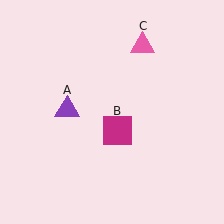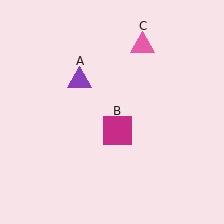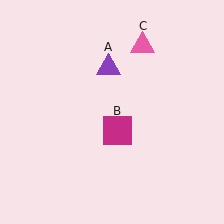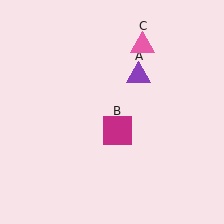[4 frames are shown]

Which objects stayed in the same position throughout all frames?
Magenta square (object B) and pink triangle (object C) remained stationary.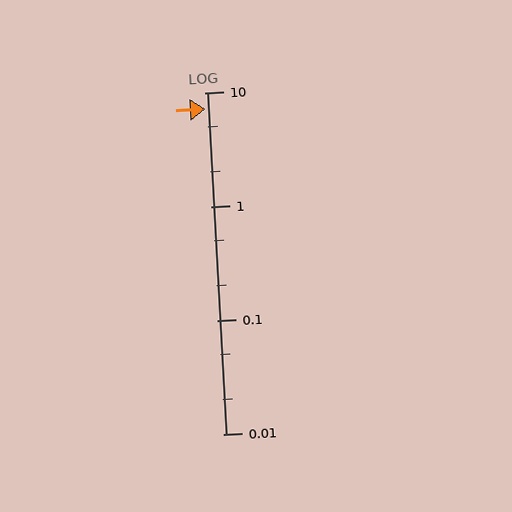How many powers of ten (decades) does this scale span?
The scale spans 3 decades, from 0.01 to 10.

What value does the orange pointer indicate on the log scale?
The pointer indicates approximately 7.1.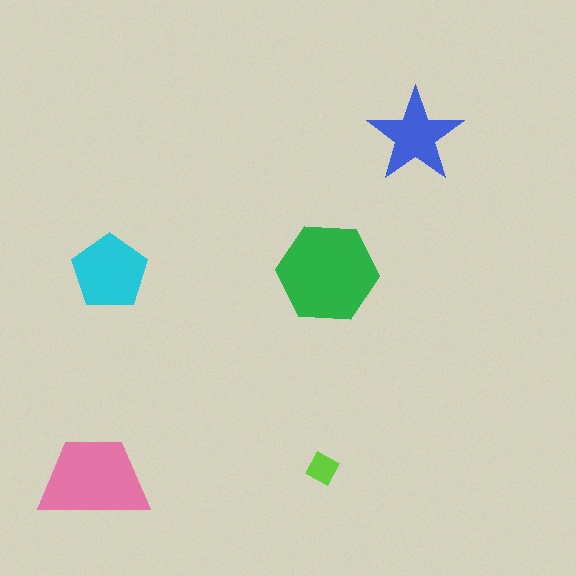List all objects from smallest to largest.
The lime diamond, the blue star, the cyan pentagon, the pink trapezoid, the green hexagon.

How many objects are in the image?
There are 5 objects in the image.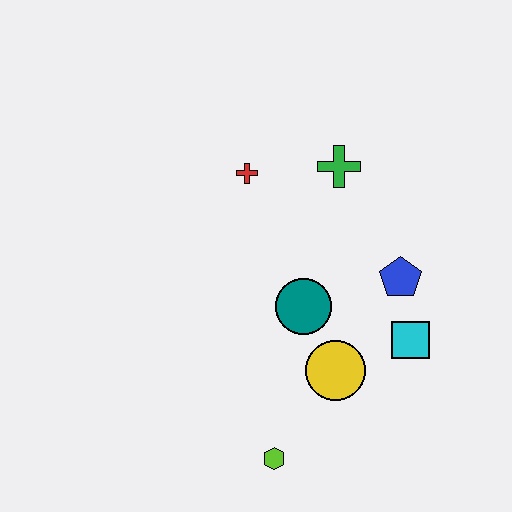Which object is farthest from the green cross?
The lime hexagon is farthest from the green cross.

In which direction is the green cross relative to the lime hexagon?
The green cross is above the lime hexagon.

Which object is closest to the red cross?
The green cross is closest to the red cross.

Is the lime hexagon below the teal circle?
Yes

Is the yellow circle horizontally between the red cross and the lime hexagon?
No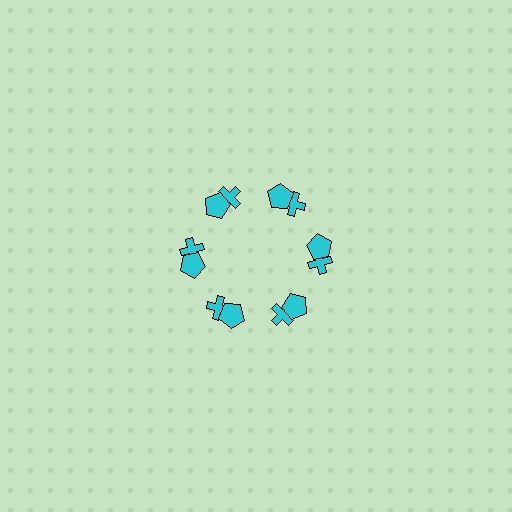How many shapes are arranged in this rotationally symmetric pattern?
There are 12 shapes, arranged in 6 groups of 2.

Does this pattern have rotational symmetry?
Yes, this pattern has 6-fold rotational symmetry. It looks the same after rotating 60 degrees around the center.